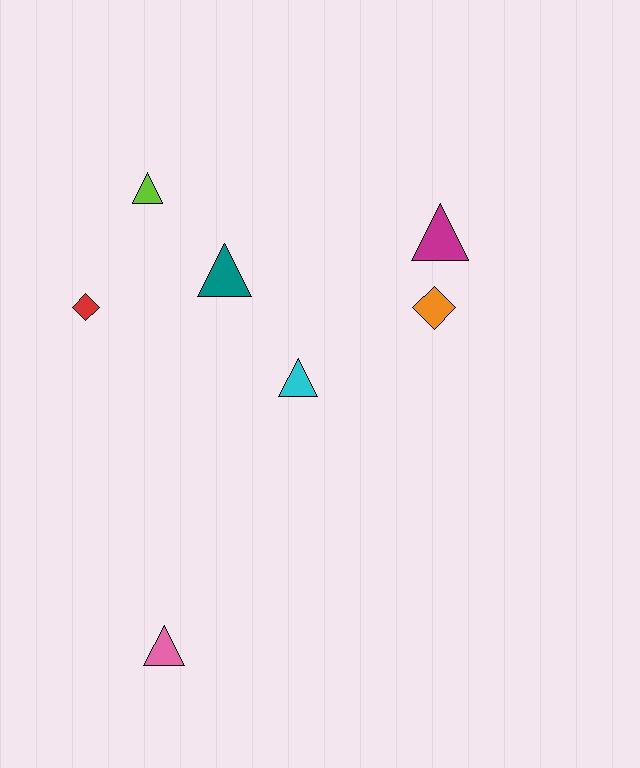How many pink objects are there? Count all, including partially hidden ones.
There is 1 pink object.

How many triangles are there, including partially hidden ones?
There are 5 triangles.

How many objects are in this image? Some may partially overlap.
There are 7 objects.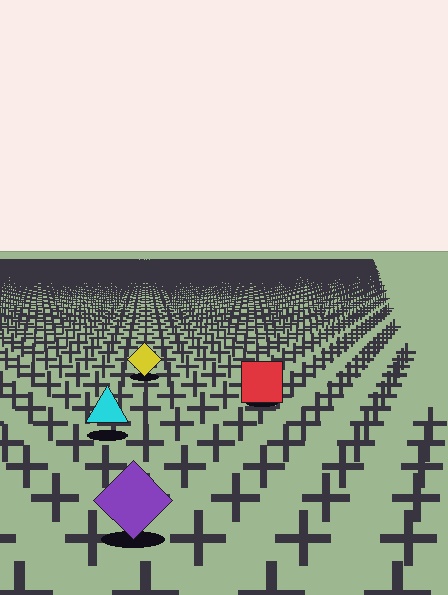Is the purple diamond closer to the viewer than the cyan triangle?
Yes. The purple diamond is closer — you can tell from the texture gradient: the ground texture is coarser near it.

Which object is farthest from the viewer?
The yellow diamond is farthest from the viewer. It appears smaller and the ground texture around it is denser.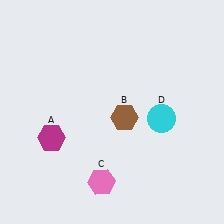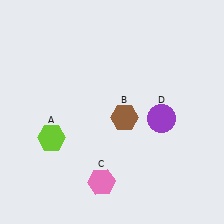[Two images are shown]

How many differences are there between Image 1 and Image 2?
There are 2 differences between the two images.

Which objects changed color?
A changed from magenta to lime. D changed from cyan to purple.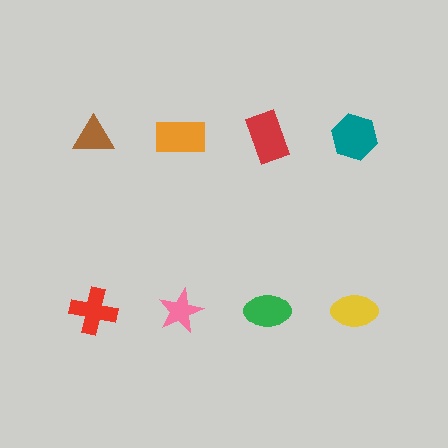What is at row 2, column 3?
A green ellipse.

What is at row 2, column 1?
A red cross.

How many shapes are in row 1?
4 shapes.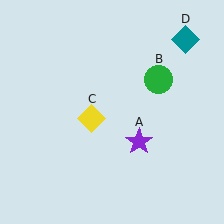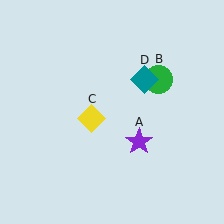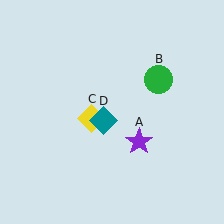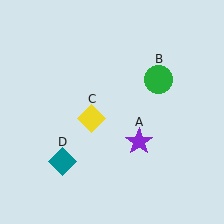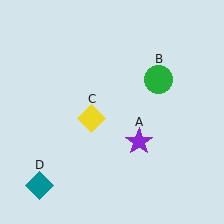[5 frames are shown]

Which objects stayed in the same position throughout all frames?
Purple star (object A) and green circle (object B) and yellow diamond (object C) remained stationary.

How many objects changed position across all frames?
1 object changed position: teal diamond (object D).